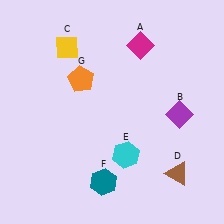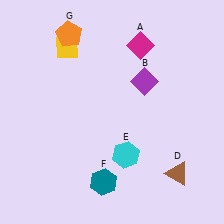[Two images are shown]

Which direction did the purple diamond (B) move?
The purple diamond (B) moved left.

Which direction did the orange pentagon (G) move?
The orange pentagon (G) moved up.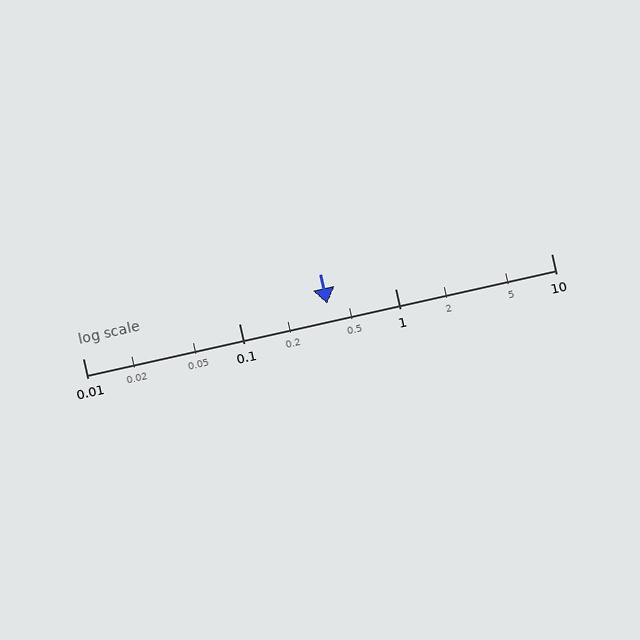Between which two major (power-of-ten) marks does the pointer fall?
The pointer is between 0.1 and 1.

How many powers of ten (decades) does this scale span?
The scale spans 3 decades, from 0.01 to 10.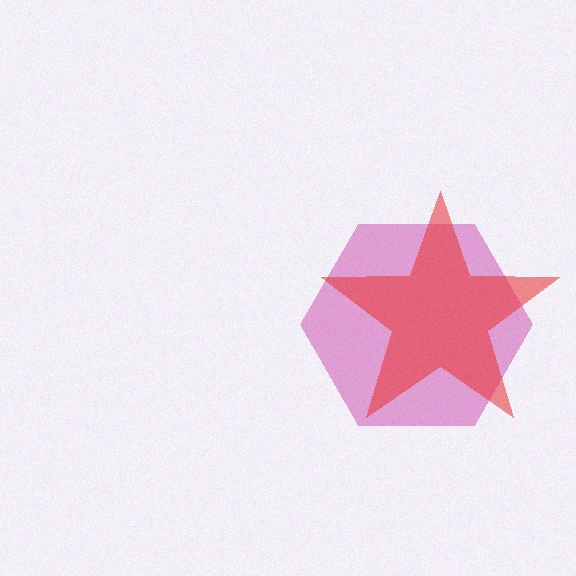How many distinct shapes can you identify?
There are 2 distinct shapes: a magenta hexagon, a red star.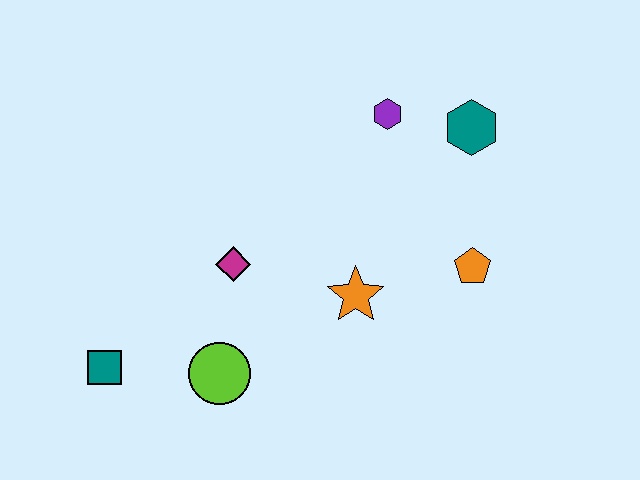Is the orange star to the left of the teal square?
No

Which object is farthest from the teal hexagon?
The teal square is farthest from the teal hexagon.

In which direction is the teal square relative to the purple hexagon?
The teal square is to the left of the purple hexagon.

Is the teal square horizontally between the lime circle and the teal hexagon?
No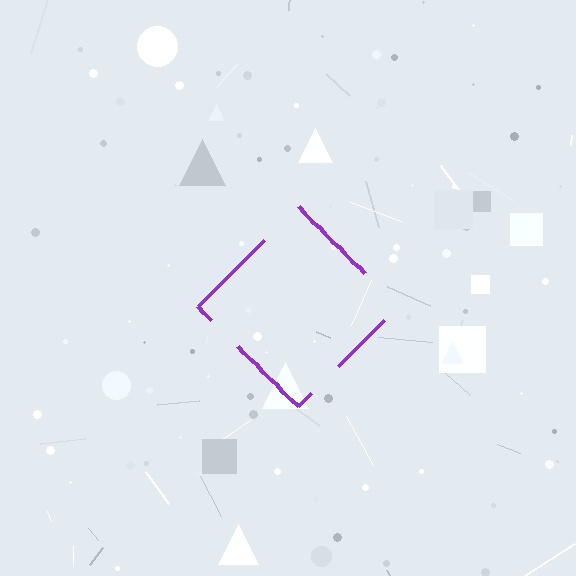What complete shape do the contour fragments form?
The contour fragments form a diamond.